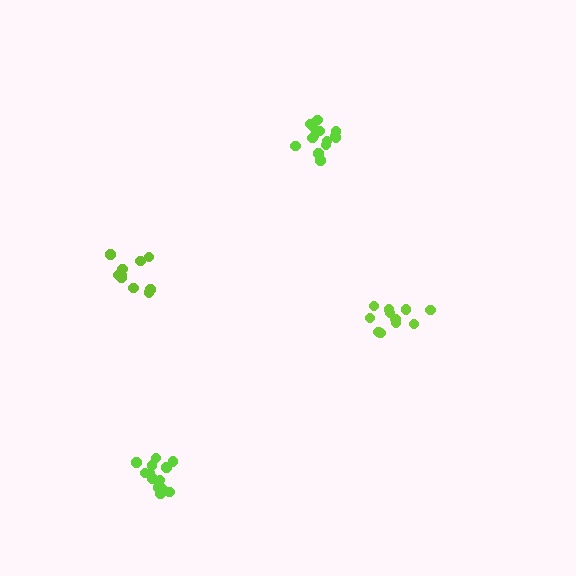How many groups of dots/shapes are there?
There are 4 groups.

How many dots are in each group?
Group 1: 11 dots, Group 2: 13 dots, Group 3: 10 dots, Group 4: 14 dots (48 total).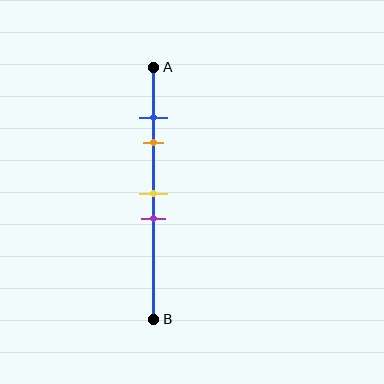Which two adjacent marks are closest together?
The blue and orange marks are the closest adjacent pair.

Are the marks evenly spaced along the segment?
No, the marks are not evenly spaced.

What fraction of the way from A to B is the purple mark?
The purple mark is approximately 60% (0.6) of the way from A to B.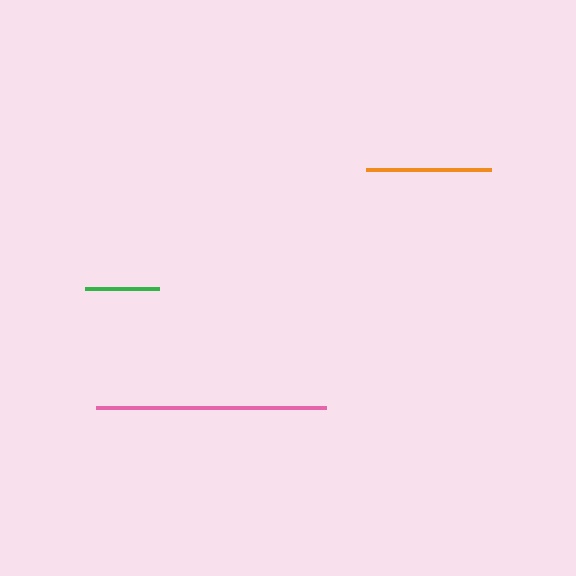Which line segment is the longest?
The pink line is the longest at approximately 229 pixels.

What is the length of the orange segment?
The orange segment is approximately 125 pixels long.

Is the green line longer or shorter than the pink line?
The pink line is longer than the green line.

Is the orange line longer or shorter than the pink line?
The pink line is longer than the orange line.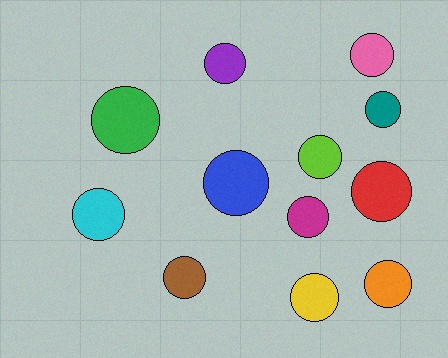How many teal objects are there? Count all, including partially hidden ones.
There is 1 teal object.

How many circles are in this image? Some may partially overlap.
There are 12 circles.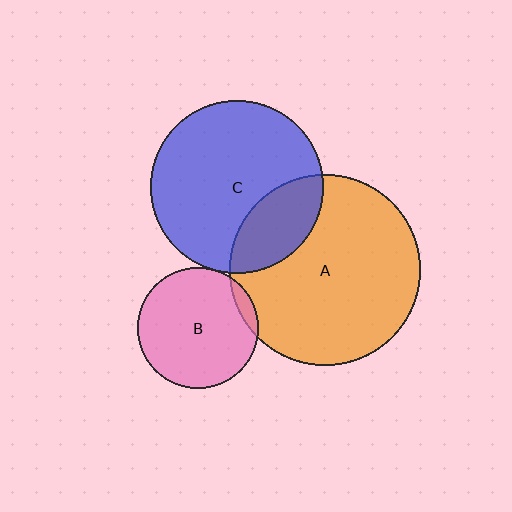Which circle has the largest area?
Circle A (orange).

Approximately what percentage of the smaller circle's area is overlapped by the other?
Approximately 5%.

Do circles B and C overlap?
Yes.